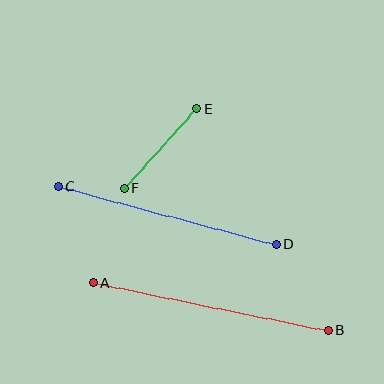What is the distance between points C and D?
The distance is approximately 226 pixels.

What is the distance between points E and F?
The distance is approximately 108 pixels.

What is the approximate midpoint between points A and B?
The midpoint is at approximately (211, 307) pixels.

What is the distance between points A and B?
The distance is approximately 240 pixels.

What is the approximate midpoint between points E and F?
The midpoint is at approximately (161, 149) pixels.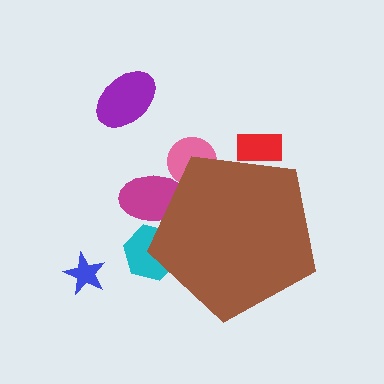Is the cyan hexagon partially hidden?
Yes, the cyan hexagon is partially hidden behind the brown pentagon.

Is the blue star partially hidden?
No, the blue star is fully visible.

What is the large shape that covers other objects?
A brown pentagon.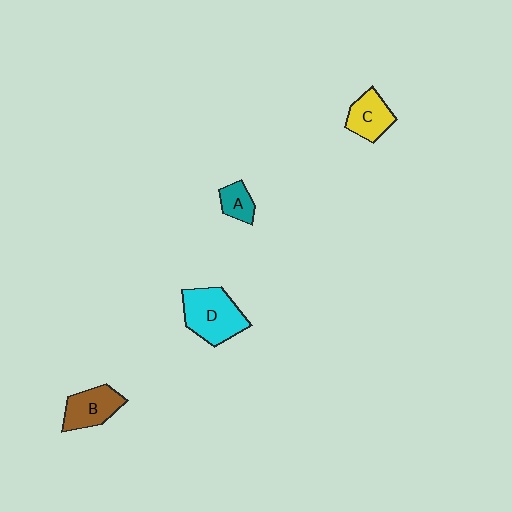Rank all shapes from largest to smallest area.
From largest to smallest: D (cyan), B (brown), C (yellow), A (teal).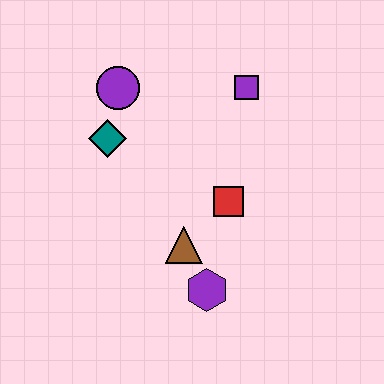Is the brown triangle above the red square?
No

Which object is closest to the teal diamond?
The purple circle is closest to the teal diamond.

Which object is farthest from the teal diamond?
The purple hexagon is farthest from the teal diamond.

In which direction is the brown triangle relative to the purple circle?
The brown triangle is below the purple circle.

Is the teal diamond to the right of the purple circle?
No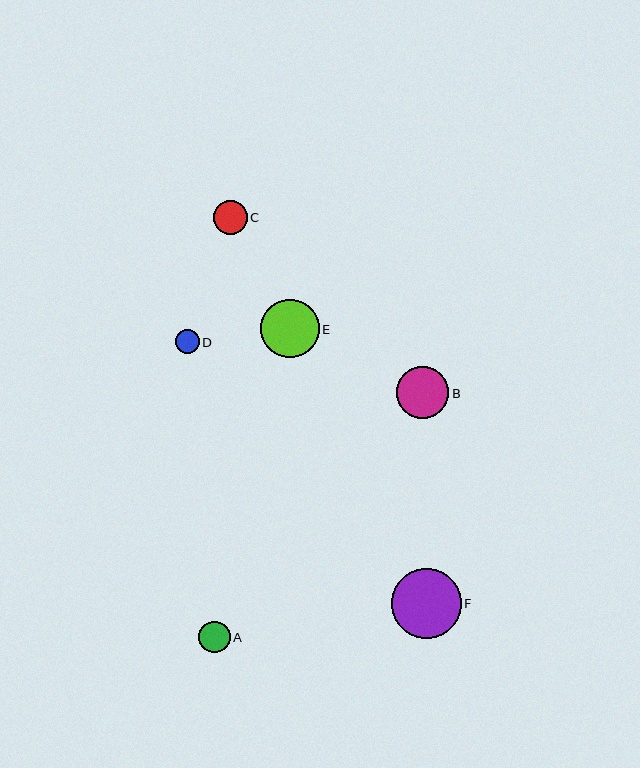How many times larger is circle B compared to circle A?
Circle B is approximately 1.7 times the size of circle A.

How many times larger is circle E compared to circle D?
Circle E is approximately 2.5 times the size of circle D.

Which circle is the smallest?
Circle D is the smallest with a size of approximately 24 pixels.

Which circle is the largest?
Circle F is the largest with a size of approximately 70 pixels.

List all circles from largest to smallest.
From largest to smallest: F, E, B, C, A, D.